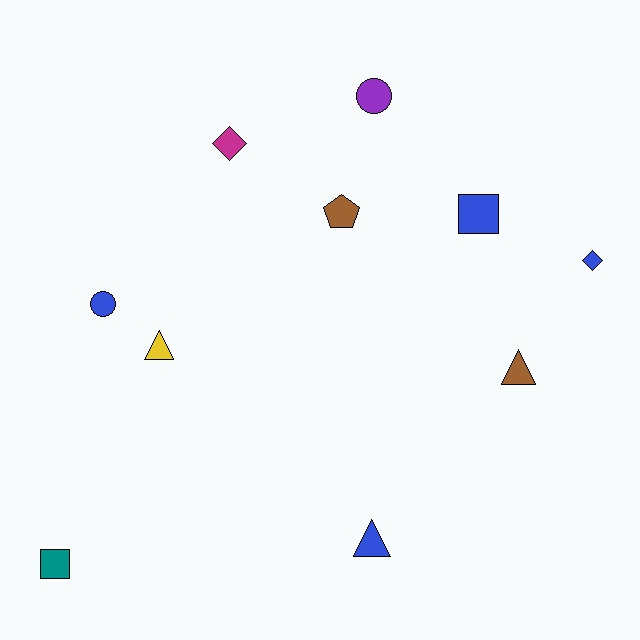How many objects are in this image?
There are 10 objects.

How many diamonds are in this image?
There are 2 diamonds.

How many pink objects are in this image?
There are no pink objects.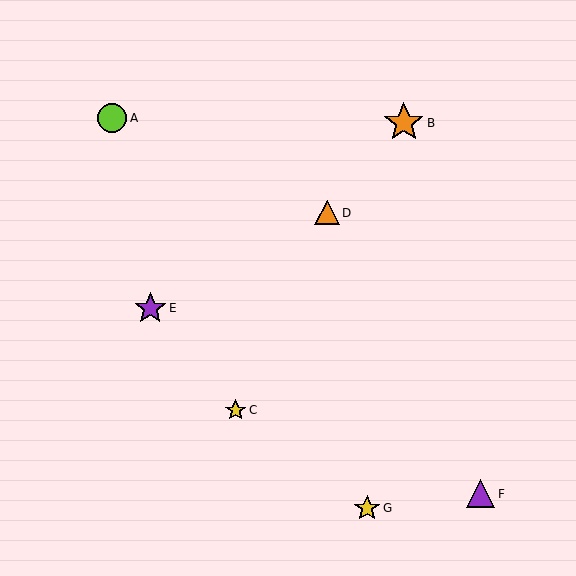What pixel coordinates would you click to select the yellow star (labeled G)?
Click at (367, 508) to select the yellow star G.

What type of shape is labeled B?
Shape B is an orange star.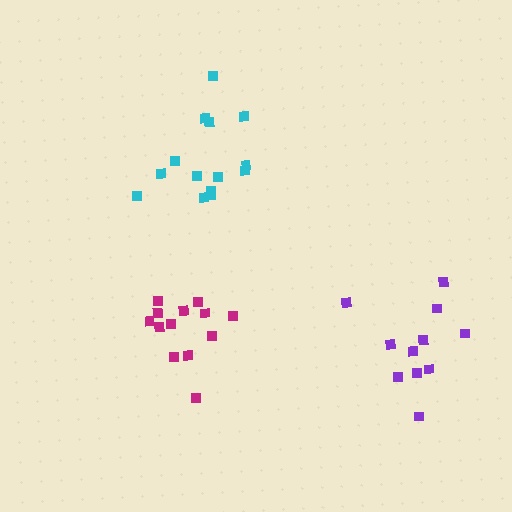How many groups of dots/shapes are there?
There are 3 groups.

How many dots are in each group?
Group 1: 14 dots, Group 2: 11 dots, Group 3: 13 dots (38 total).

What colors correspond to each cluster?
The clusters are colored: cyan, purple, magenta.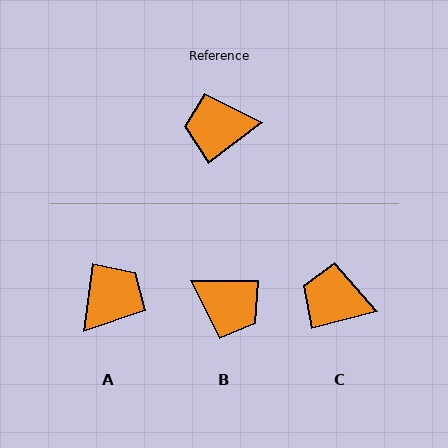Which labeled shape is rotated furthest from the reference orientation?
B, about 144 degrees away.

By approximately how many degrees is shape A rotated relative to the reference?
Approximately 134 degrees clockwise.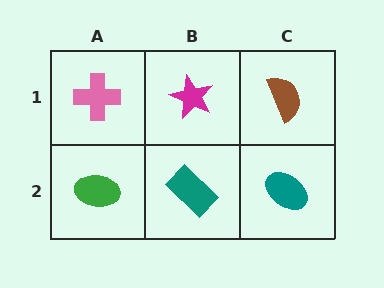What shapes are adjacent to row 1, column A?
A green ellipse (row 2, column A), a magenta star (row 1, column B).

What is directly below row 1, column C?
A teal ellipse.